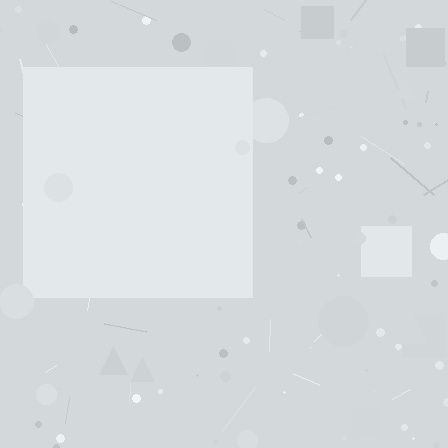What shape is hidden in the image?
A square is hidden in the image.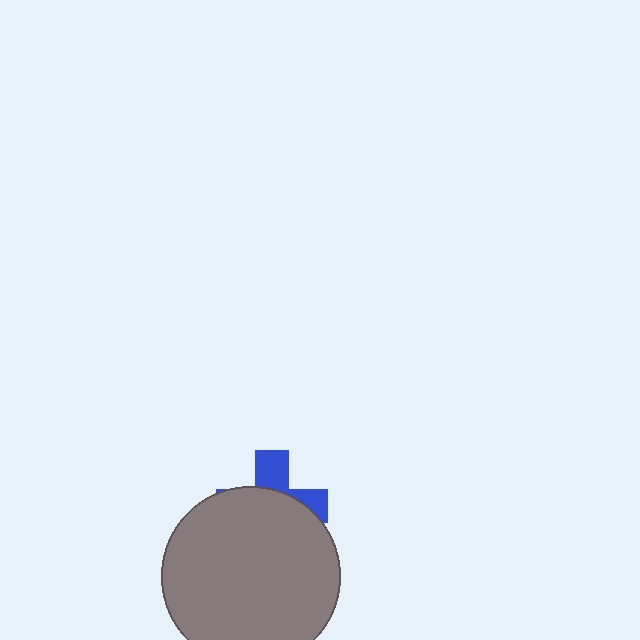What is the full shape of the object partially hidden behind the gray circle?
The partially hidden object is a blue cross.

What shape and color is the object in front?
The object in front is a gray circle.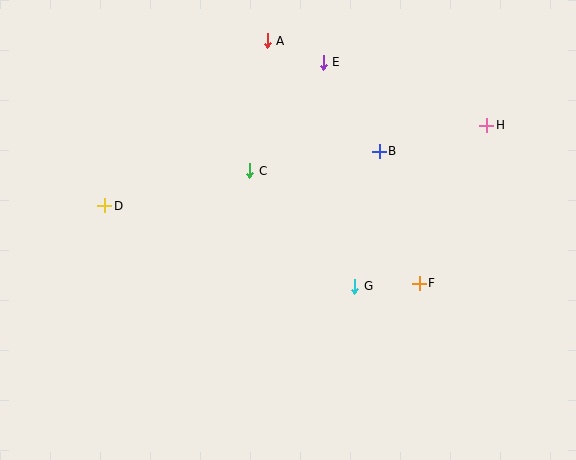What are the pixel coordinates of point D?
Point D is at (105, 206).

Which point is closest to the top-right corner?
Point H is closest to the top-right corner.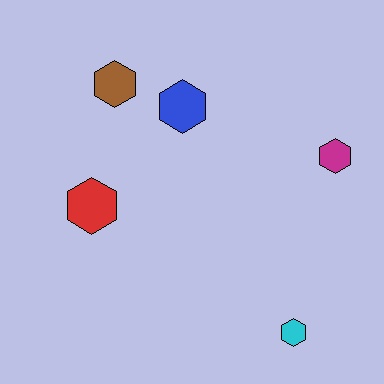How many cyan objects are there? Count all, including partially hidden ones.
There is 1 cyan object.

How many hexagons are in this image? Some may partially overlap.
There are 5 hexagons.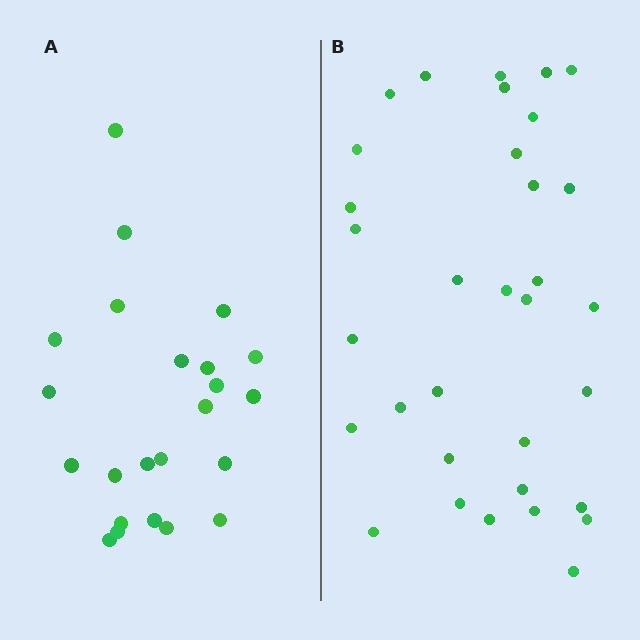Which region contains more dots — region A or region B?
Region B (the right region) has more dots.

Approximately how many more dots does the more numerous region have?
Region B has roughly 10 or so more dots than region A.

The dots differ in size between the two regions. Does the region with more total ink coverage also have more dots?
No. Region A has more total ink coverage because its dots are larger, but region B actually contains more individual dots. Total area can be misleading — the number of items is what matters here.